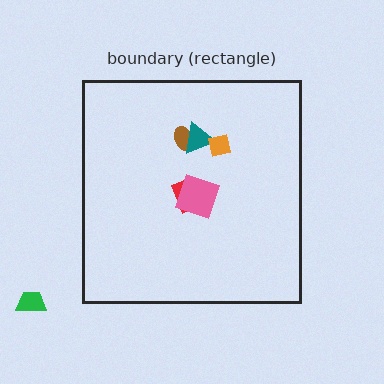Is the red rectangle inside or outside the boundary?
Inside.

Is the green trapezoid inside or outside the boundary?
Outside.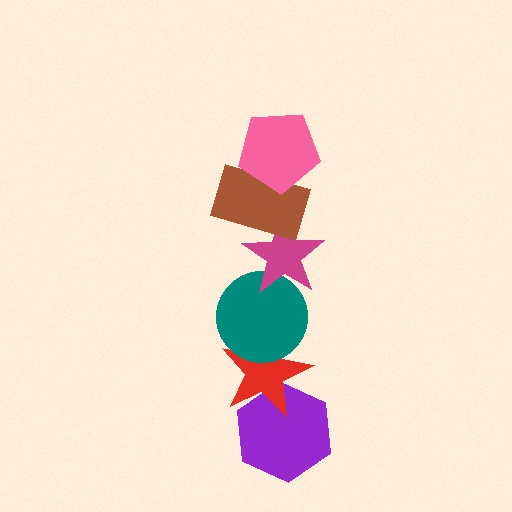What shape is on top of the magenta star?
The brown rectangle is on top of the magenta star.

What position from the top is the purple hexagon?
The purple hexagon is 6th from the top.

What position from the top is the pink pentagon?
The pink pentagon is 1st from the top.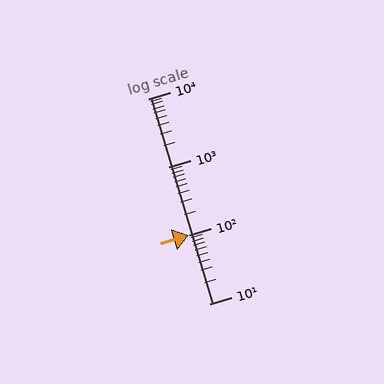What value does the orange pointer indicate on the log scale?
The pointer indicates approximately 99.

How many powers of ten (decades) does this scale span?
The scale spans 3 decades, from 10 to 10000.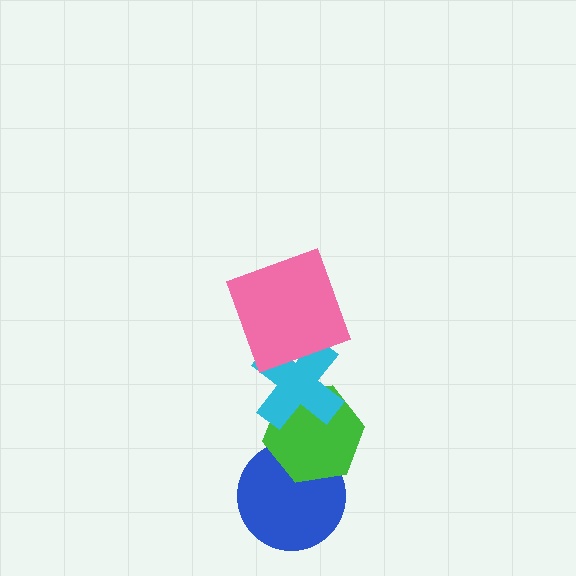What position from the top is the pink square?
The pink square is 1st from the top.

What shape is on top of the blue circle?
The green hexagon is on top of the blue circle.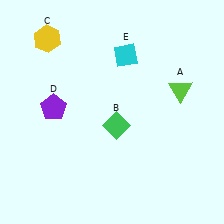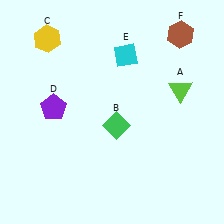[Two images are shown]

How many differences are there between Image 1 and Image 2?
There is 1 difference between the two images.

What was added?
A brown hexagon (F) was added in Image 2.